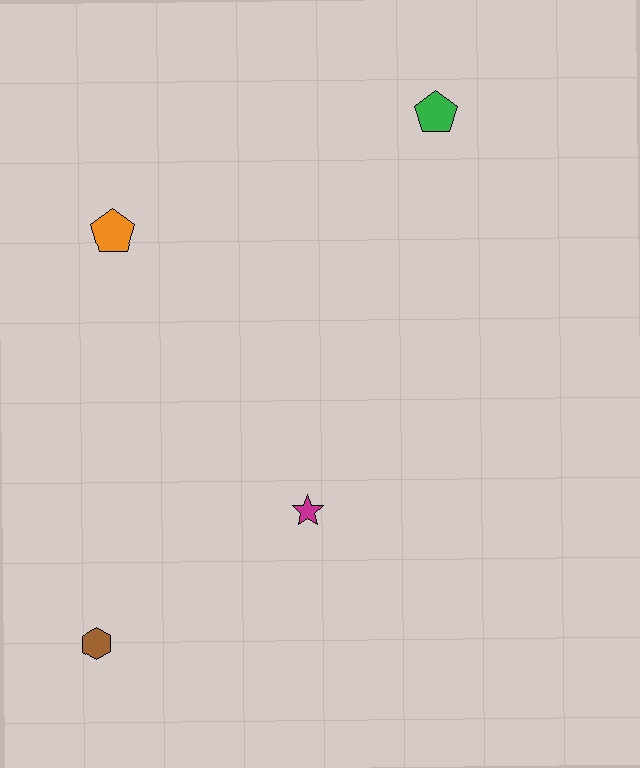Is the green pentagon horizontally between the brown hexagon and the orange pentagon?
No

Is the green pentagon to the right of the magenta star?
Yes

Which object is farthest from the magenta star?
The green pentagon is farthest from the magenta star.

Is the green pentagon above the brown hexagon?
Yes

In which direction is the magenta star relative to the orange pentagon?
The magenta star is below the orange pentagon.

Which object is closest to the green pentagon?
The orange pentagon is closest to the green pentagon.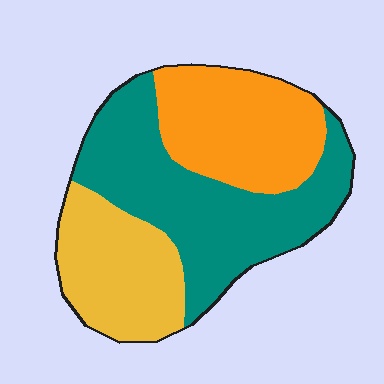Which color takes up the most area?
Teal, at roughly 45%.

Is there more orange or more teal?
Teal.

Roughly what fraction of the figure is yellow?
Yellow takes up about one quarter (1/4) of the figure.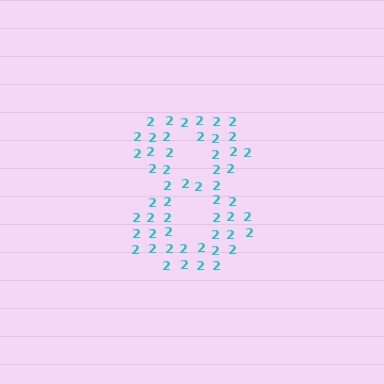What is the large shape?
The large shape is the digit 8.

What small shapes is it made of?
It is made of small digit 2's.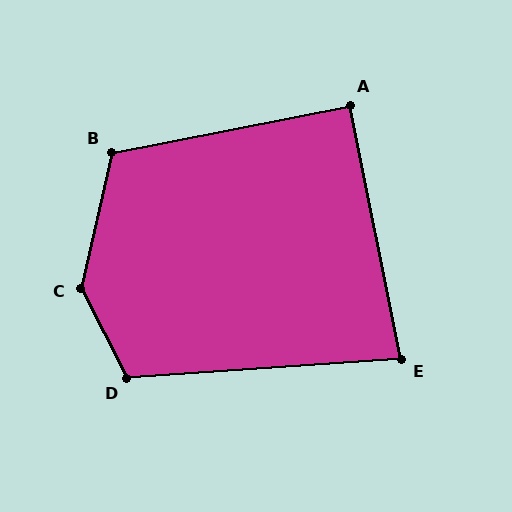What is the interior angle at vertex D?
Approximately 113 degrees (obtuse).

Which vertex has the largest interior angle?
C, at approximately 140 degrees.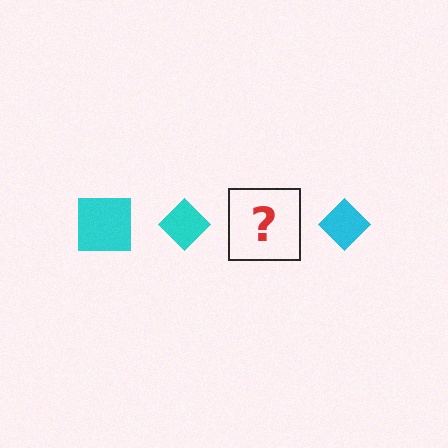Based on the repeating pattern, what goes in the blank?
The blank should be a cyan square.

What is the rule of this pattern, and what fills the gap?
The rule is that the pattern cycles through square, diamond shapes in cyan. The gap should be filled with a cyan square.